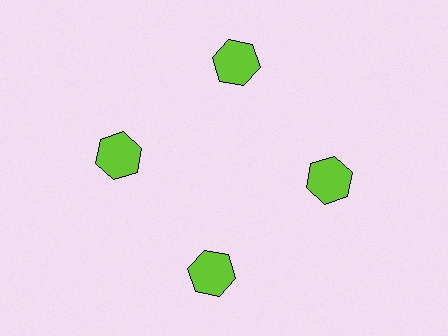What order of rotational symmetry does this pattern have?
This pattern has 4-fold rotational symmetry.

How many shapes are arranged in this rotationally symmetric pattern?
There are 4 shapes, arranged in 4 groups of 1.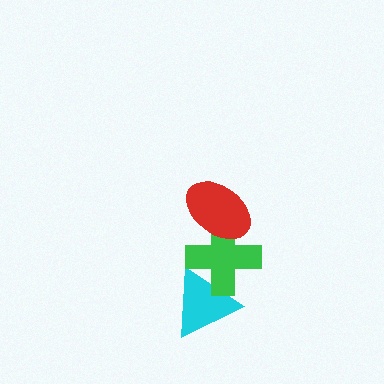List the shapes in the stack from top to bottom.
From top to bottom: the red ellipse, the green cross, the cyan triangle.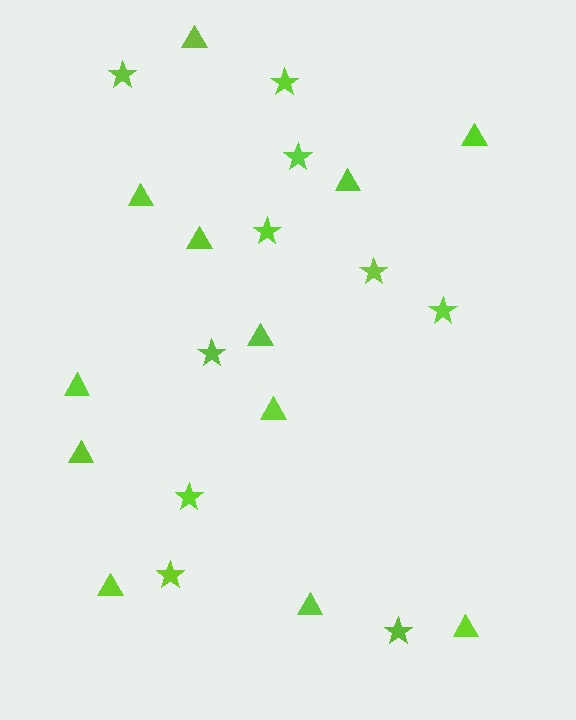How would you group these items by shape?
There are 2 groups: one group of triangles (12) and one group of stars (10).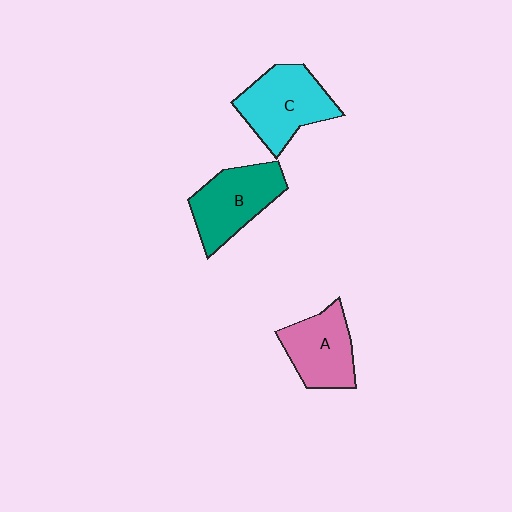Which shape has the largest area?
Shape C (cyan).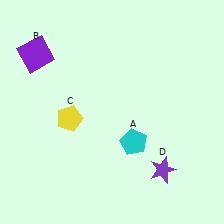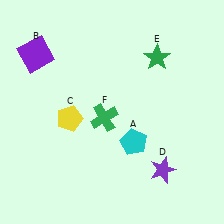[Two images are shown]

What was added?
A green star (E), a green cross (F) were added in Image 2.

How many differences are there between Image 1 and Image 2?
There are 2 differences between the two images.